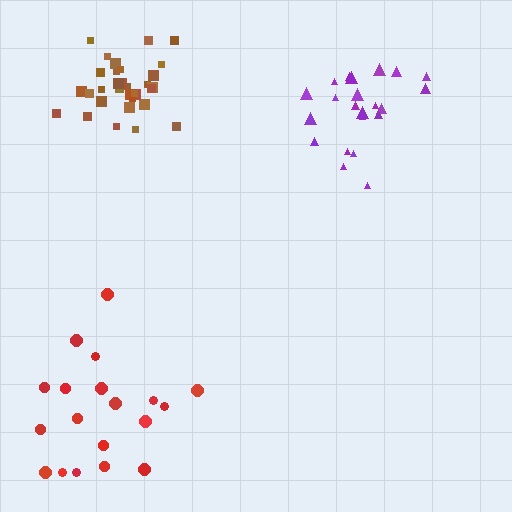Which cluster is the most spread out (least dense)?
Red.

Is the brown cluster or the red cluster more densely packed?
Brown.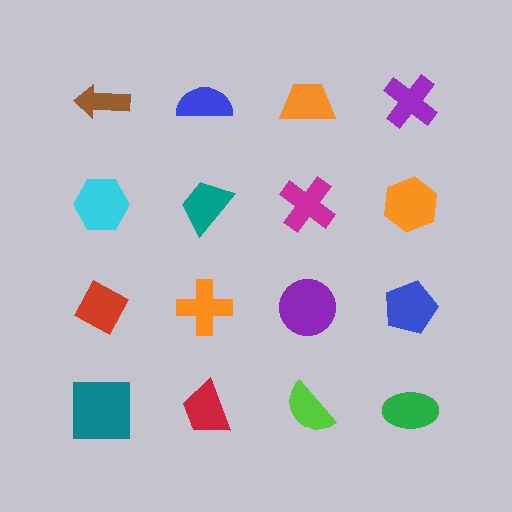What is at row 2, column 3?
A magenta cross.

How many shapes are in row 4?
4 shapes.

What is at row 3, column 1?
A red diamond.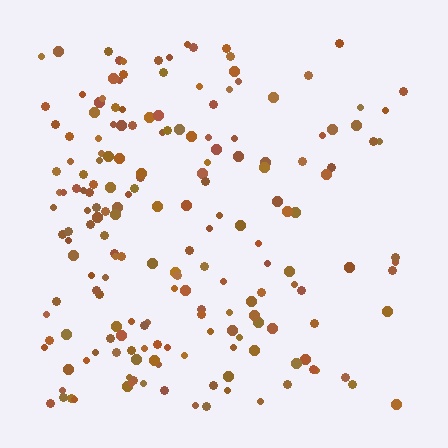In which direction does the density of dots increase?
From right to left, with the left side densest.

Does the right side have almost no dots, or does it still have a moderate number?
Still a moderate number, just noticeably fewer than the left.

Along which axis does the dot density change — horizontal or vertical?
Horizontal.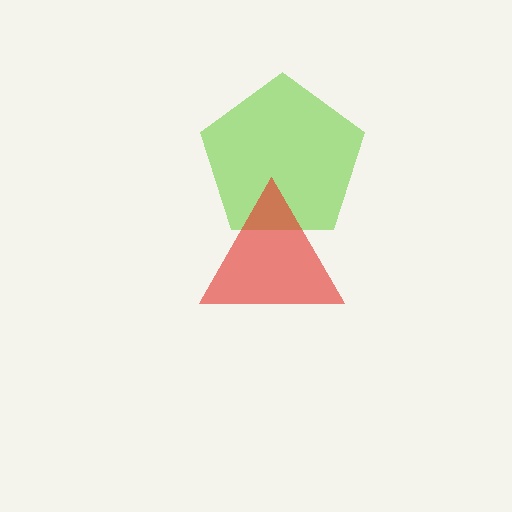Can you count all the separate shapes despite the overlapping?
Yes, there are 2 separate shapes.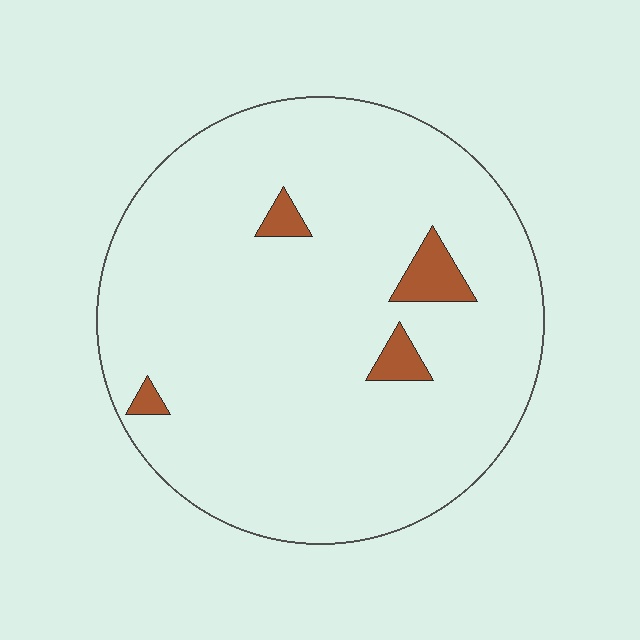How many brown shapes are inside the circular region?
4.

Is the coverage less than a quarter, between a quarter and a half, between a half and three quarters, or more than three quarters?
Less than a quarter.